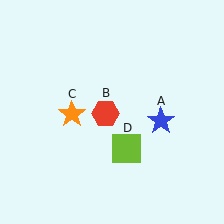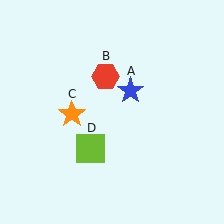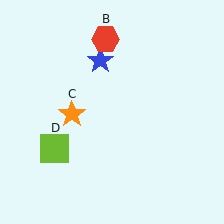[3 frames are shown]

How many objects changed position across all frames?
3 objects changed position: blue star (object A), red hexagon (object B), lime square (object D).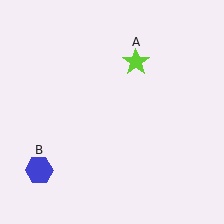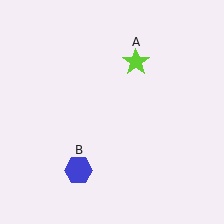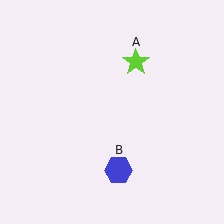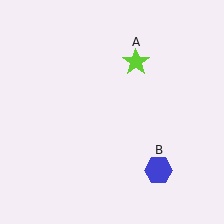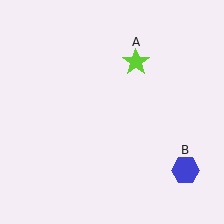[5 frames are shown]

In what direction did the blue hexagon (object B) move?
The blue hexagon (object B) moved right.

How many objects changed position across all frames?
1 object changed position: blue hexagon (object B).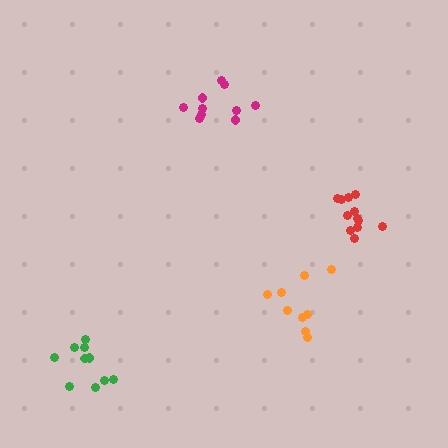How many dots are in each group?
Group 1: 9 dots, Group 2: 10 dots, Group 3: 10 dots, Group 4: 12 dots (41 total).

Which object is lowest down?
The green cluster is bottommost.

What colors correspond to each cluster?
The clusters are colored: orange, green, magenta, red.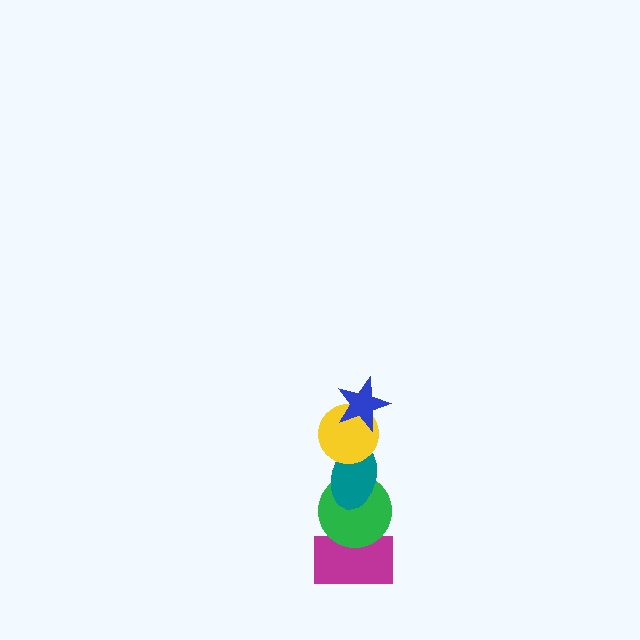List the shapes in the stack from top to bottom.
From top to bottom: the blue star, the yellow circle, the teal ellipse, the green circle, the magenta rectangle.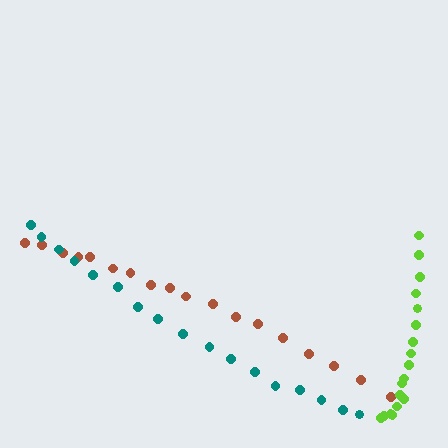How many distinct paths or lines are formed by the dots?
There are 3 distinct paths.